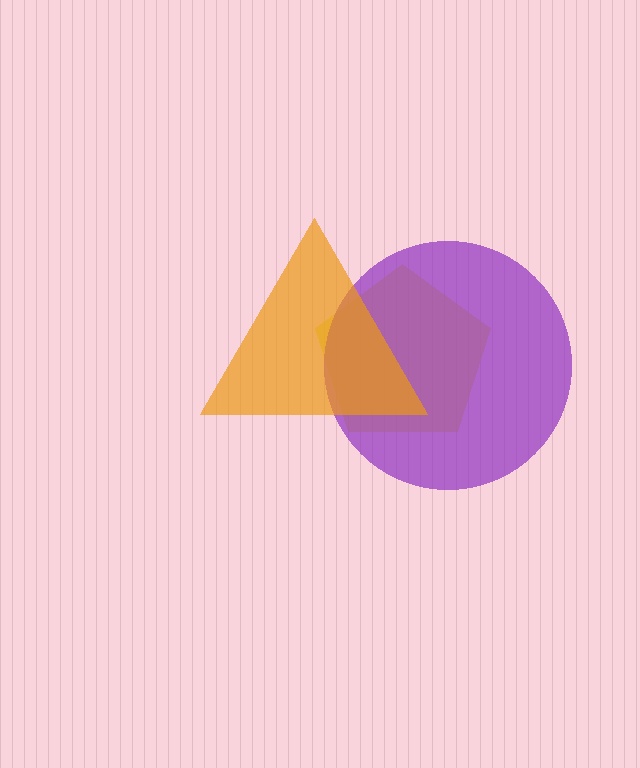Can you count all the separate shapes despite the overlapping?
Yes, there are 3 separate shapes.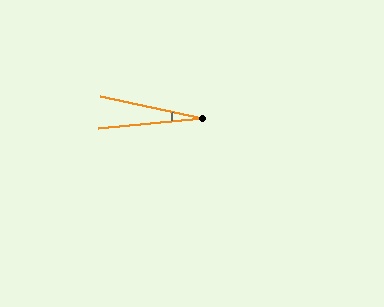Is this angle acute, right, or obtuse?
It is acute.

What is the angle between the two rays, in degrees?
Approximately 18 degrees.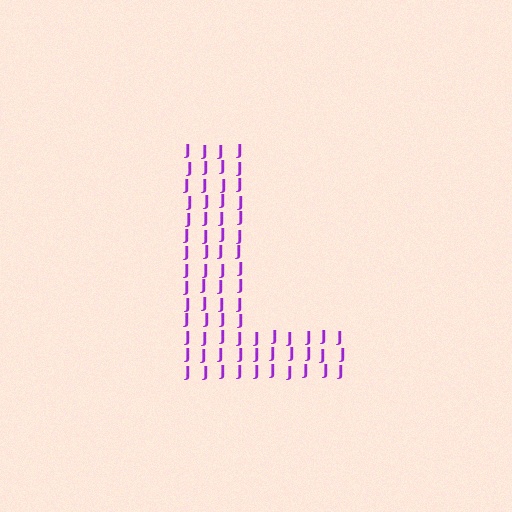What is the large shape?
The large shape is the letter L.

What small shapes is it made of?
It is made of small letter J's.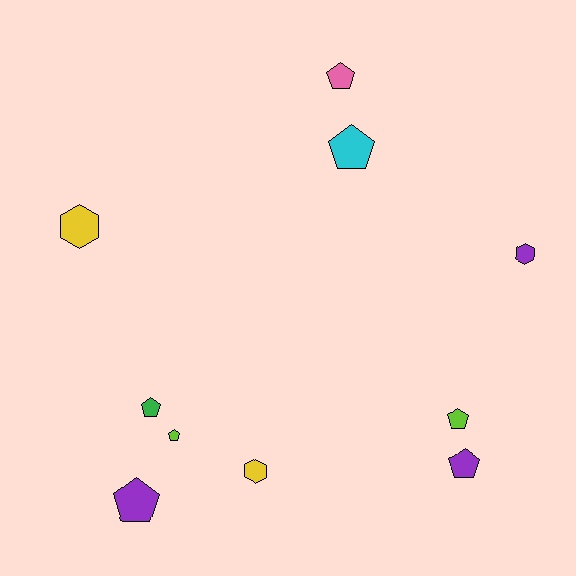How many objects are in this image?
There are 10 objects.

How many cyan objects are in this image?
There is 1 cyan object.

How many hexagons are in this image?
There are 3 hexagons.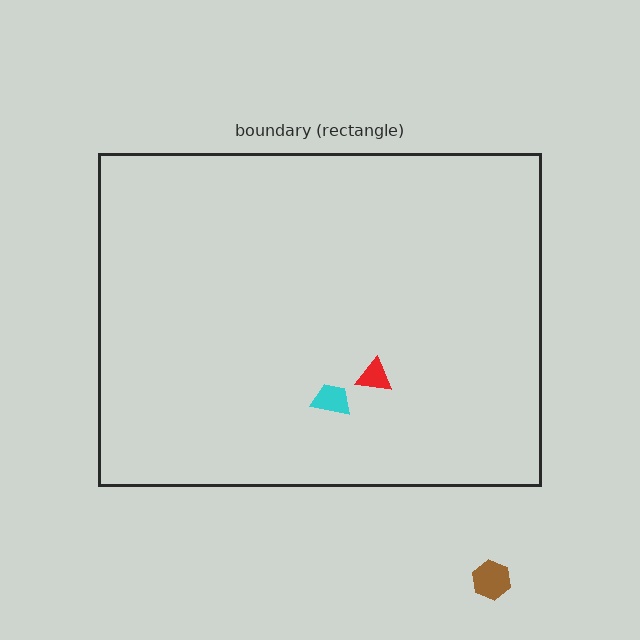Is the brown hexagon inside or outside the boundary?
Outside.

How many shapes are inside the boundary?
2 inside, 1 outside.